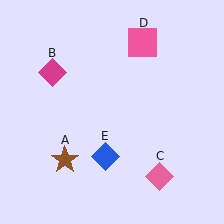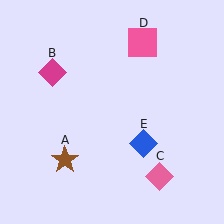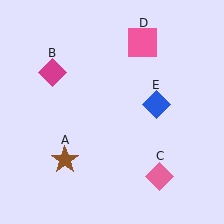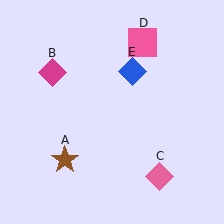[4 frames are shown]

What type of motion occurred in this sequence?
The blue diamond (object E) rotated counterclockwise around the center of the scene.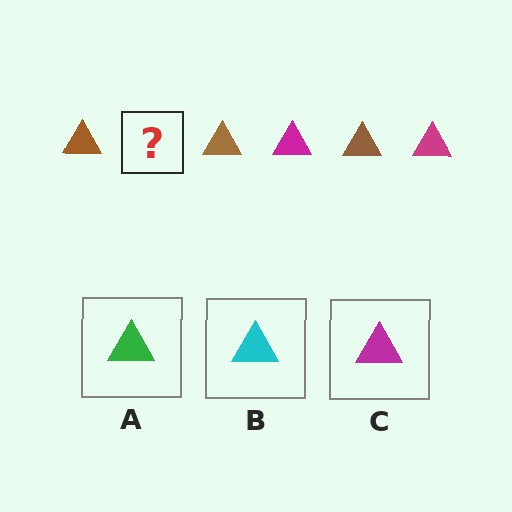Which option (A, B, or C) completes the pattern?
C.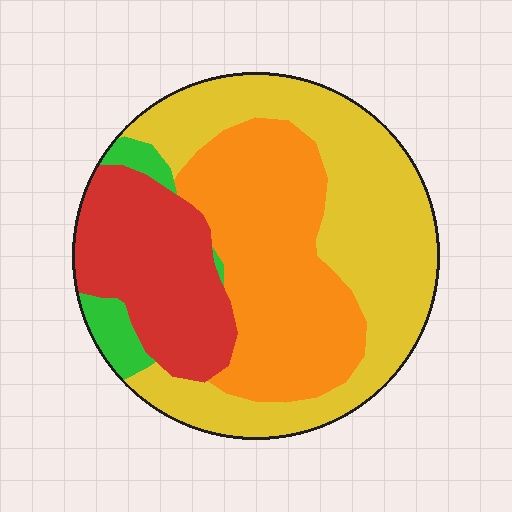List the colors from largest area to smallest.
From largest to smallest: yellow, orange, red, green.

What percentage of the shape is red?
Red takes up about one fifth (1/5) of the shape.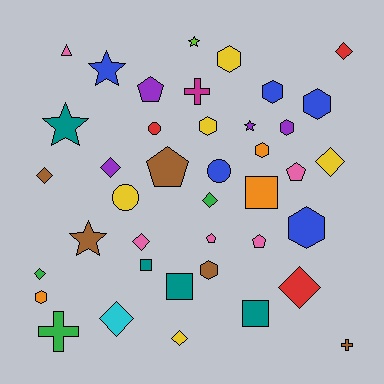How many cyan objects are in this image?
There is 1 cyan object.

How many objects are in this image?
There are 40 objects.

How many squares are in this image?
There are 4 squares.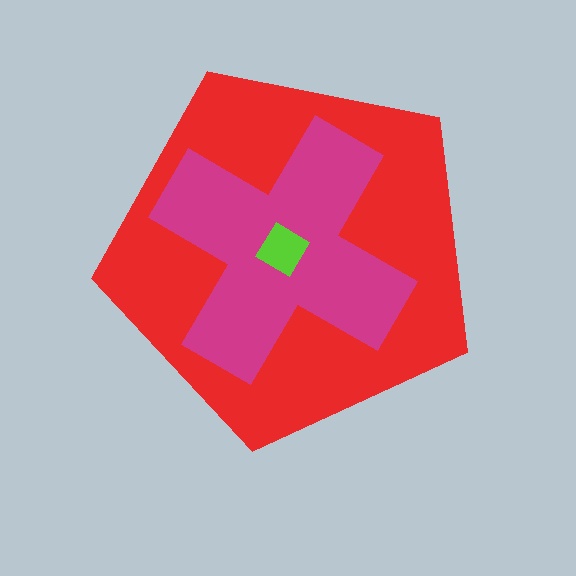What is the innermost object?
The lime diamond.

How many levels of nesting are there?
3.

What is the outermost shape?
The red pentagon.